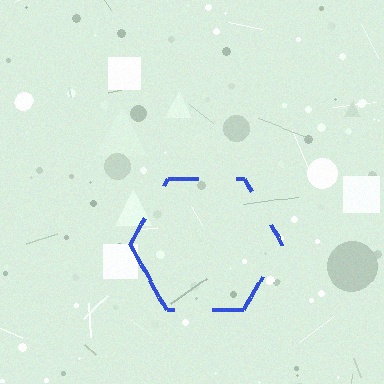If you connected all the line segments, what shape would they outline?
They would outline a hexagon.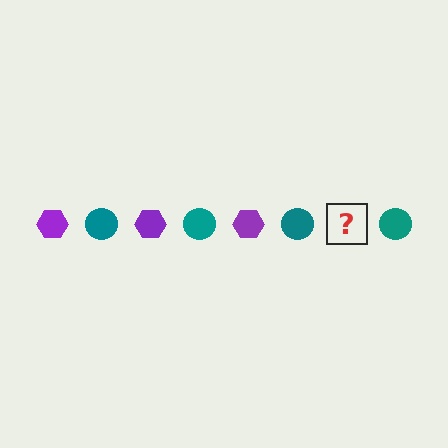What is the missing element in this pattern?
The missing element is a purple hexagon.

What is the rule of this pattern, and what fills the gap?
The rule is that the pattern alternates between purple hexagon and teal circle. The gap should be filled with a purple hexagon.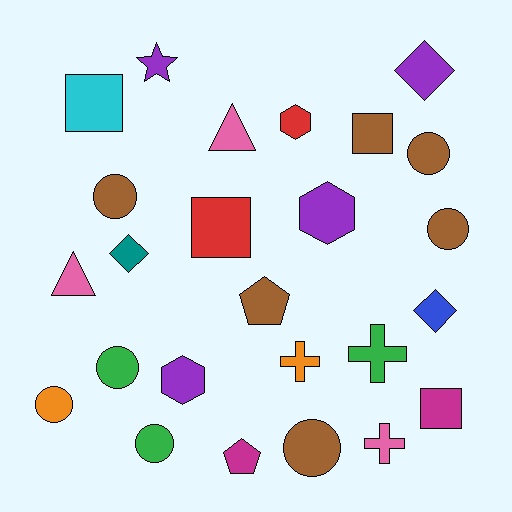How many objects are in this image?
There are 25 objects.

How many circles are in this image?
There are 7 circles.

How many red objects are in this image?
There are 2 red objects.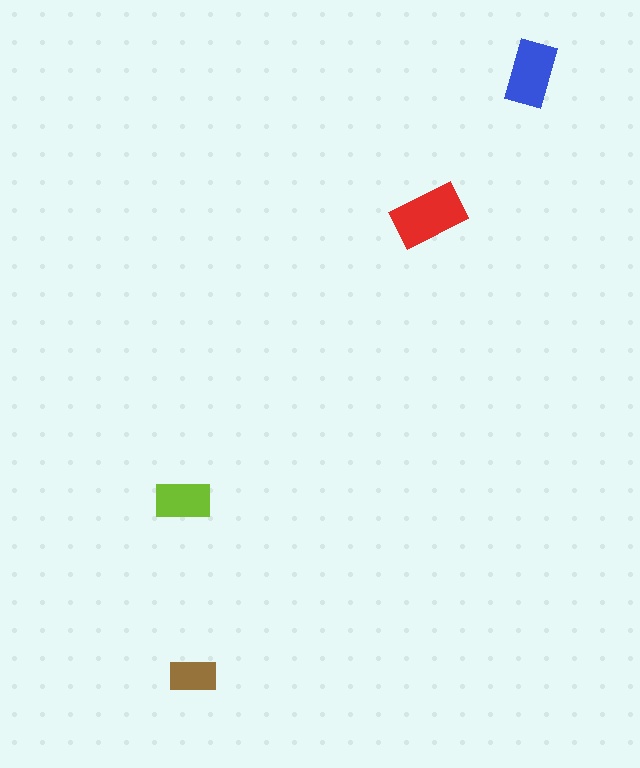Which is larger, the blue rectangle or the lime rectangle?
The blue one.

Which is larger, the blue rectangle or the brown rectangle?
The blue one.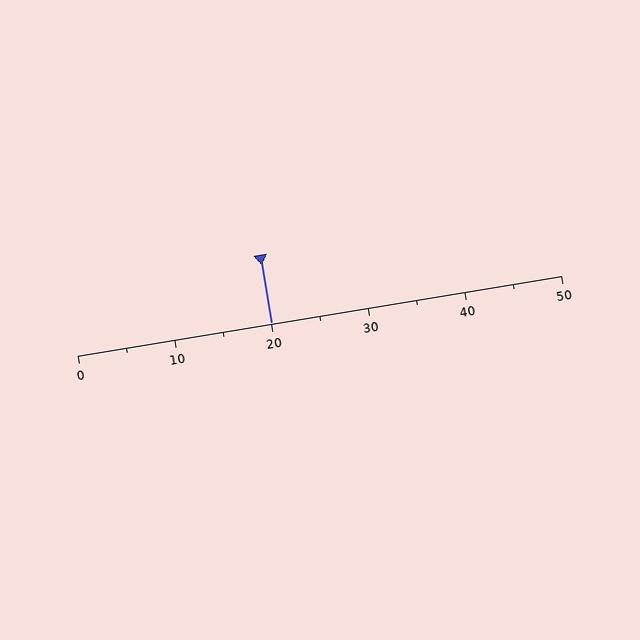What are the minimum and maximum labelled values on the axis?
The axis runs from 0 to 50.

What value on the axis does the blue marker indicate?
The marker indicates approximately 20.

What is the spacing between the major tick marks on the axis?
The major ticks are spaced 10 apart.